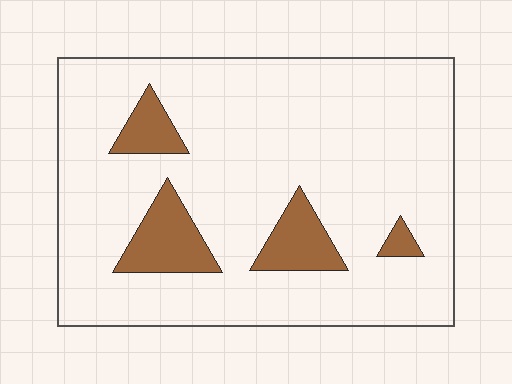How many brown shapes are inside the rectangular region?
4.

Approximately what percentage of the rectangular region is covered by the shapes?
Approximately 15%.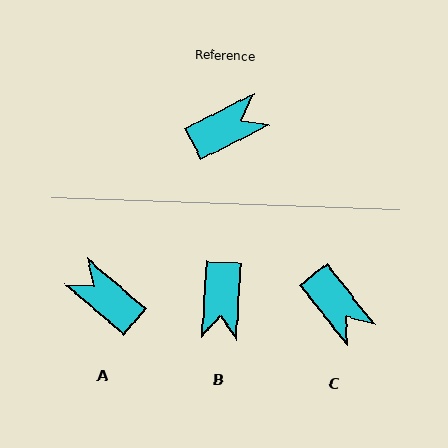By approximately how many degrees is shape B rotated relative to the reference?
Approximately 120 degrees clockwise.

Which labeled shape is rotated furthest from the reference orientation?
B, about 120 degrees away.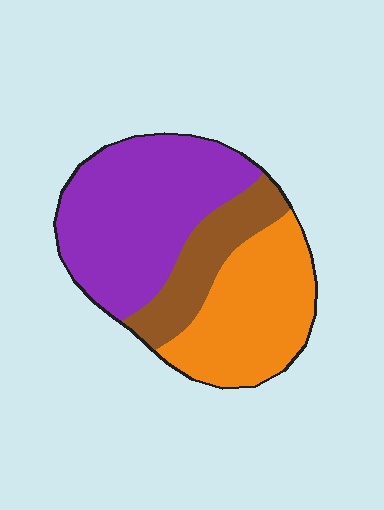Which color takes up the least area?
Brown, at roughly 20%.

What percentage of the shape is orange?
Orange covers about 35% of the shape.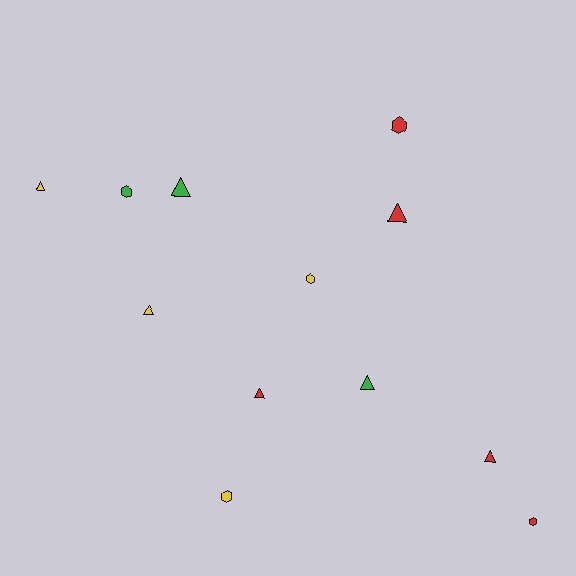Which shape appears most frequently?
Triangle, with 7 objects.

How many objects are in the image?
There are 12 objects.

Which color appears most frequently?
Red, with 5 objects.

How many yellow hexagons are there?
There are 2 yellow hexagons.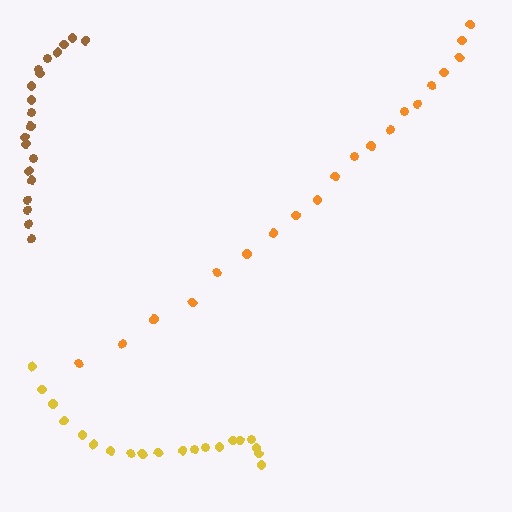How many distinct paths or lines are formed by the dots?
There are 3 distinct paths.